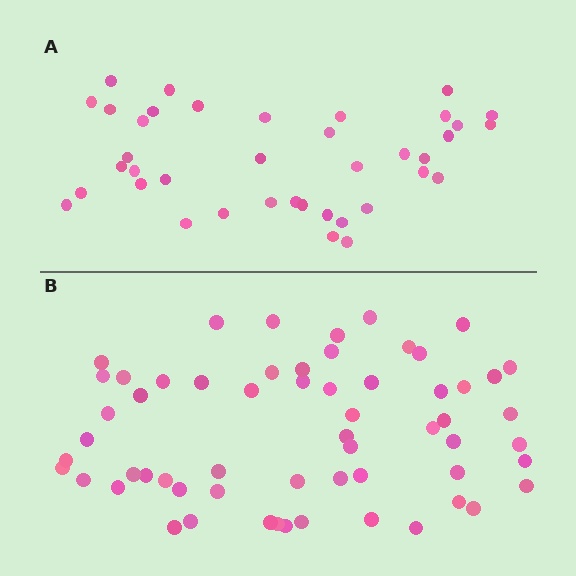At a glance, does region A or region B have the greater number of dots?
Region B (the bottom region) has more dots.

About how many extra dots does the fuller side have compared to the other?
Region B has approximately 20 more dots than region A.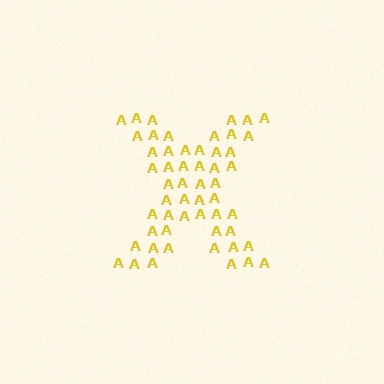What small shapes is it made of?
It is made of small letter A's.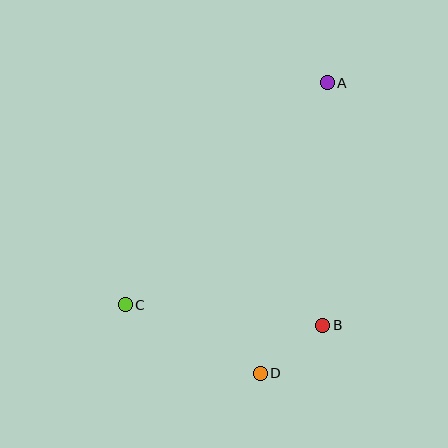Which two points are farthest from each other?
Points A and C are farthest from each other.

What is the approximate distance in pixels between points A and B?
The distance between A and B is approximately 243 pixels.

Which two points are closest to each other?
Points B and D are closest to each other.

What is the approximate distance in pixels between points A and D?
The distance between A and D is approximately 298 pixels.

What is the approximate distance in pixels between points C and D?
The distance between C and D is approximately 151 pixels.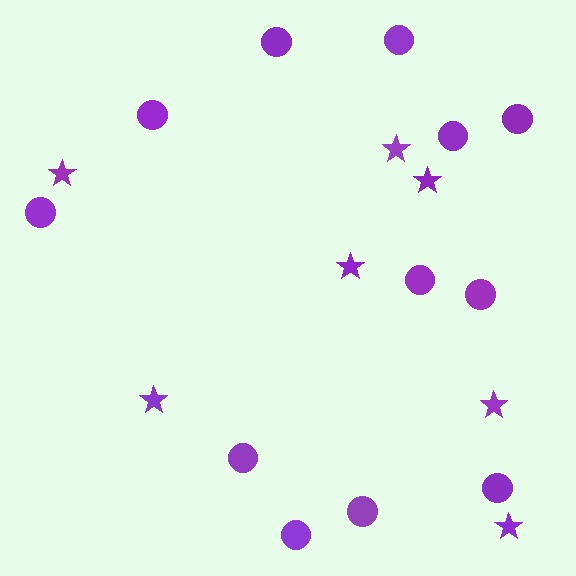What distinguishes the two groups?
There are 2 groups: one group of stars (7) and one group of circles (12).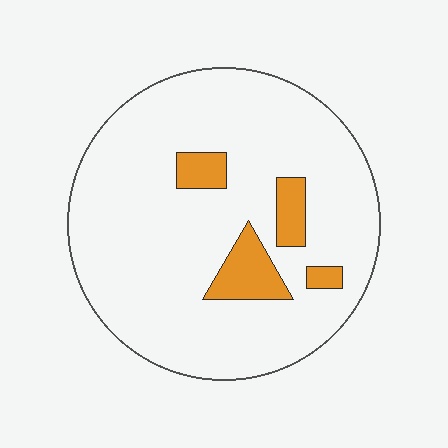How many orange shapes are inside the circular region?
4.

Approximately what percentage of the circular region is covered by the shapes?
Approximately 10%.